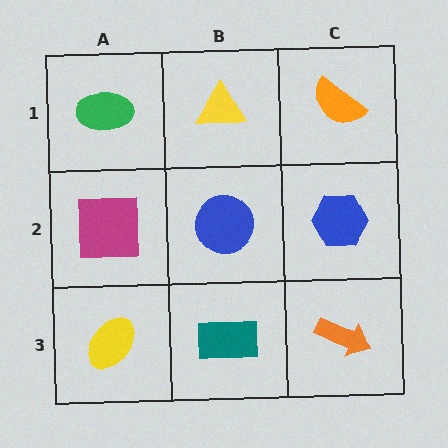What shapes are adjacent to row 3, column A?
A magenta square (row 2, column A), a teal rectangle (row 3, column B).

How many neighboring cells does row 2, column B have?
4.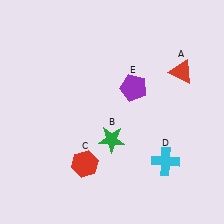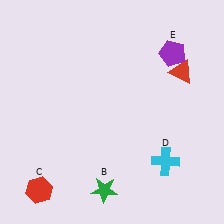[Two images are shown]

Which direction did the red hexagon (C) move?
The red hexagon (C) moved left.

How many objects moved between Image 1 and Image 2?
3 objects moved between the two images.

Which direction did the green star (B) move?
The green star (B) moved down.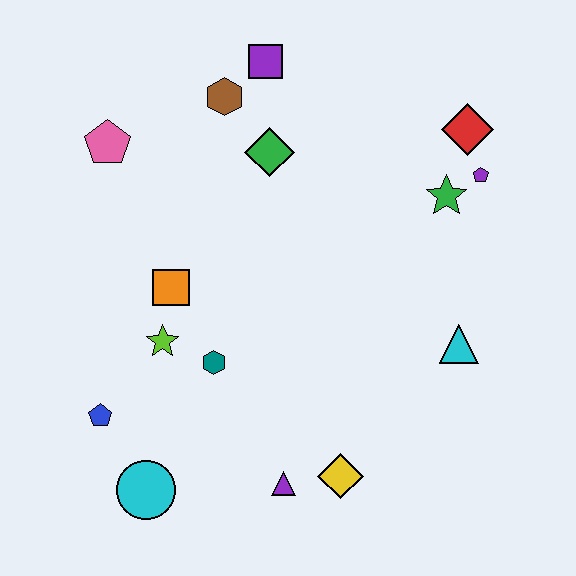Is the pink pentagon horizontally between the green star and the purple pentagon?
No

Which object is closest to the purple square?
The brown hexagon is closest to the purple square.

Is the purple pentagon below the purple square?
Yes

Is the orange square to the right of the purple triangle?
No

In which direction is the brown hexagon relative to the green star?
The brown hexagon is to the left of the green star.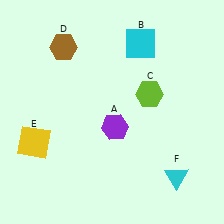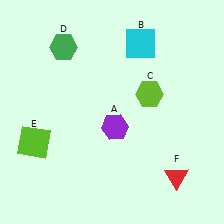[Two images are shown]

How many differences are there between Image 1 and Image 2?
There are 3 differences between the two images.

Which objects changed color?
D changed from brown to green. E changed from yellow to lime. F changed from cyan to red.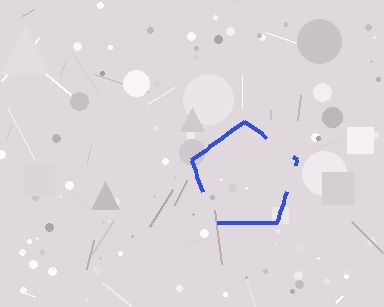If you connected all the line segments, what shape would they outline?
They would outline a pentagon.